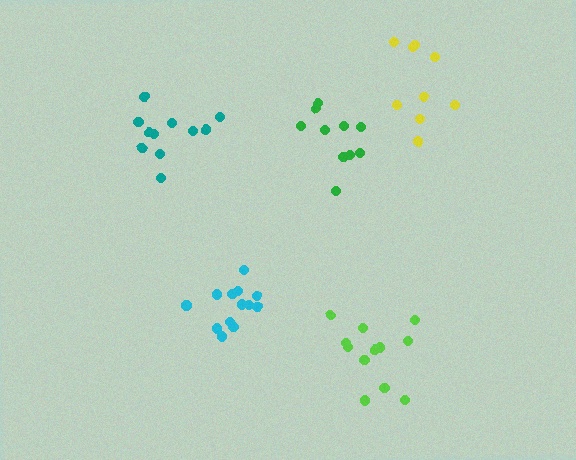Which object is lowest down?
The lime cluster is bottommost.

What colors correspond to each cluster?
The clusters are colored: lime, green, cyan, yellow, teal.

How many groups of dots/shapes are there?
There are 5 groups.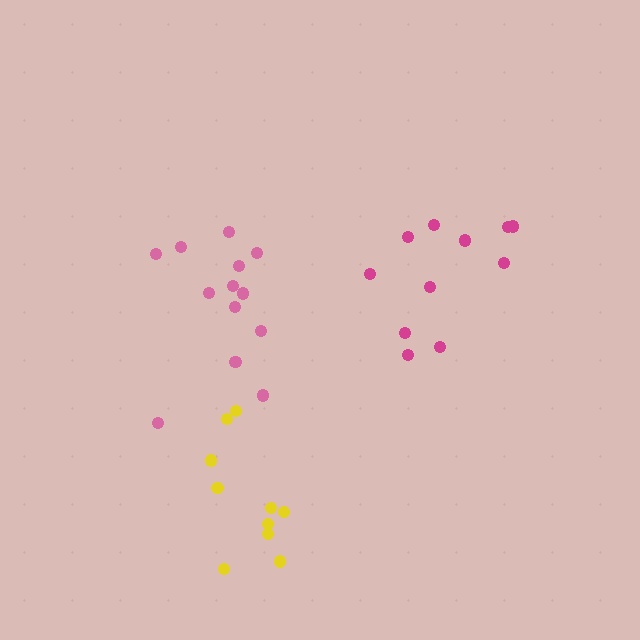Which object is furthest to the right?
The magenta cluster is rightmost.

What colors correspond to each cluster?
The clusters are colored: magenta, pink, yellow.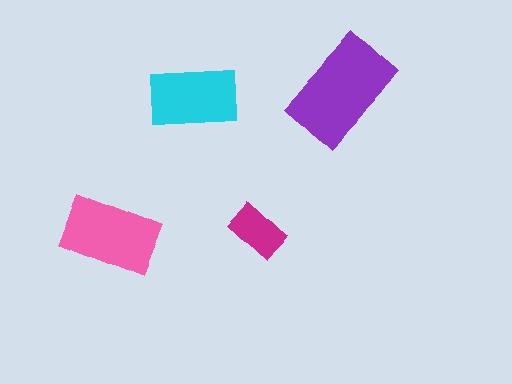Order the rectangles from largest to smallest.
the purple one, the pink one, the cyan one, the magenta one.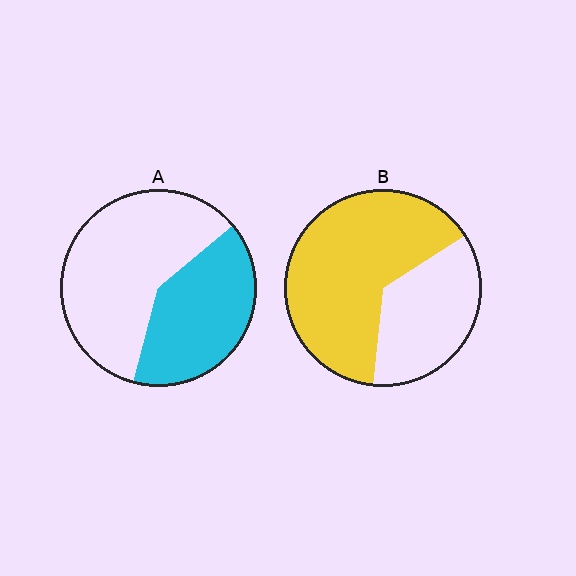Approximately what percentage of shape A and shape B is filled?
A is approximately 40% and B is approximately 65%.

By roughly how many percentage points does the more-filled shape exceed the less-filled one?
By roughly 25 percentage points (B over A).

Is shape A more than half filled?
No.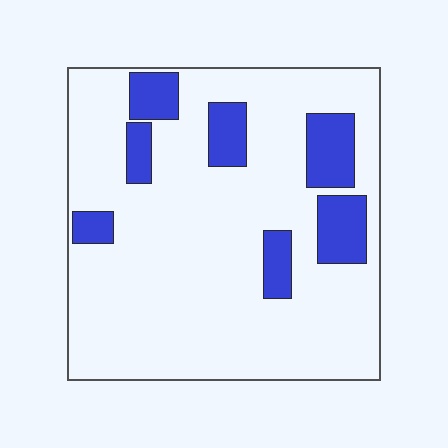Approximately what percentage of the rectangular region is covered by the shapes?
Approximately 15%.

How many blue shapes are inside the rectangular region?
7.